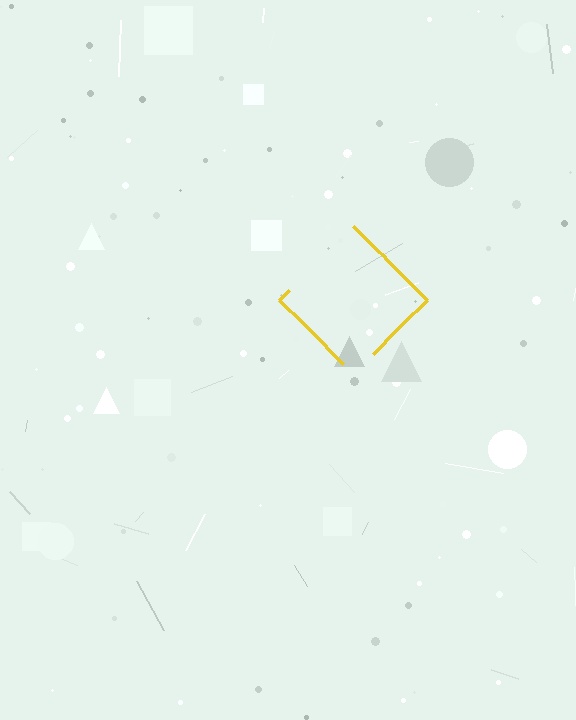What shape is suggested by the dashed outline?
The dashed outline suggests a diamond.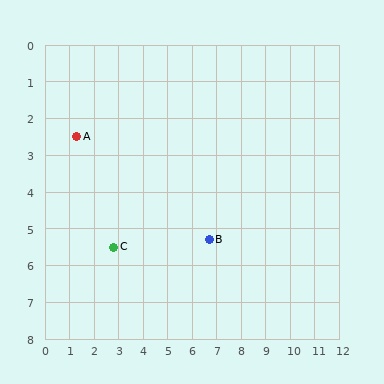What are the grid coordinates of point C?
Point C is at approximately (2.8, 5.5).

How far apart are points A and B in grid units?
Points A and B are about 6.1 grid units apart.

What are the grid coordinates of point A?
Point A is at approximately (1.3, 2.5).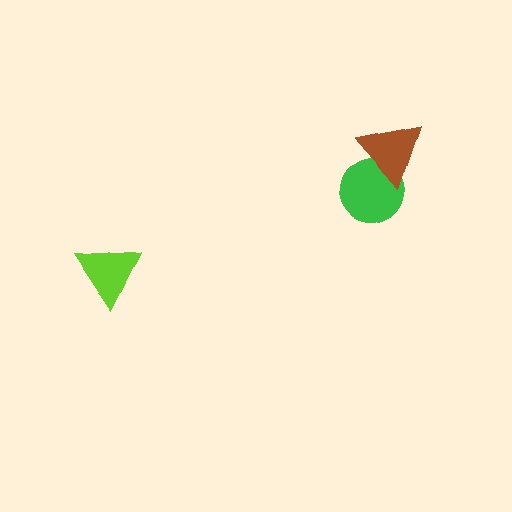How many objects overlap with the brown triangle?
1 object overlaps with the brown triangle.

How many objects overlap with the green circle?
1 object overlaps with the green circle.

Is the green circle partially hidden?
Yes, it is partially covered by another shape.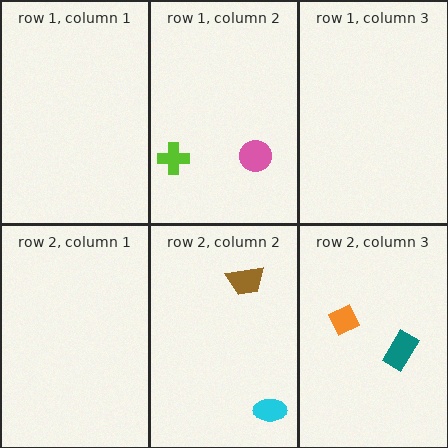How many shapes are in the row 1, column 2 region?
2.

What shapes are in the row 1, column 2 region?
The lime cross, the pink circle.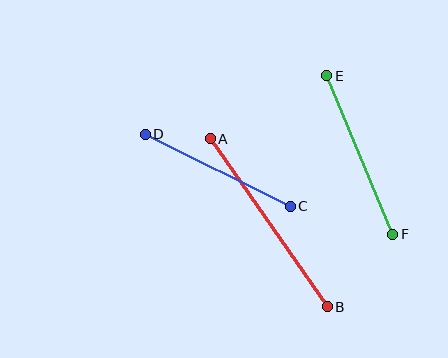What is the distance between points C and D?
The distance is approximately 162 pixels.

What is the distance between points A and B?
The distance is approximately 205 pixels.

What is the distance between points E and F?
The distance is approximately 172 pixels.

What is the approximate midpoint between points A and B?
The midpoint is at approximately (269, 223) pixels.